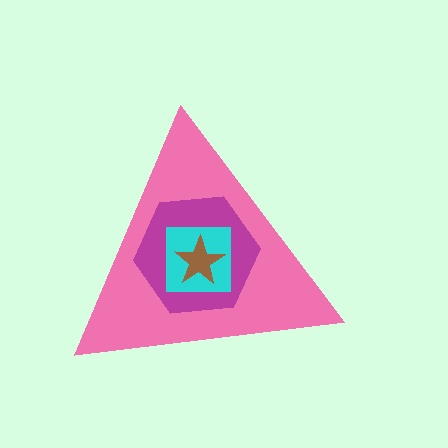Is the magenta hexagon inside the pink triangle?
Yes.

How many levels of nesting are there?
4.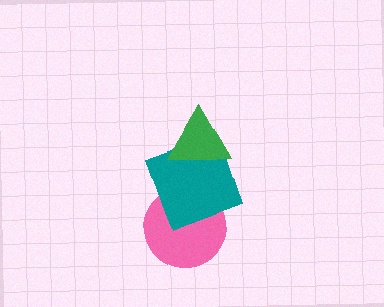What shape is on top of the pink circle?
The teal square is on top of the pink circle.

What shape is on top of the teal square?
The green triangle is on top of the teal square.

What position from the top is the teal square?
The teal square is 2nd from the top.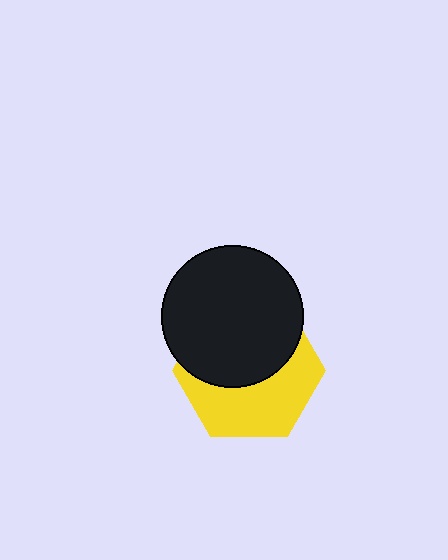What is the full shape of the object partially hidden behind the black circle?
The partially hidden object is a yellow hexagon.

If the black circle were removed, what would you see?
You would see the complete yellow hexagon.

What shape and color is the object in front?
The object in front is a black circle.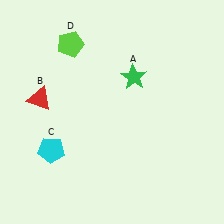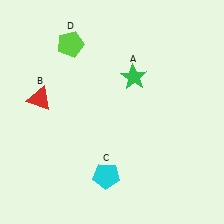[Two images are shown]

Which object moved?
The cyan pentagon (C) moved right.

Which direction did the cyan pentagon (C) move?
The cyan pentagon (C) moved right.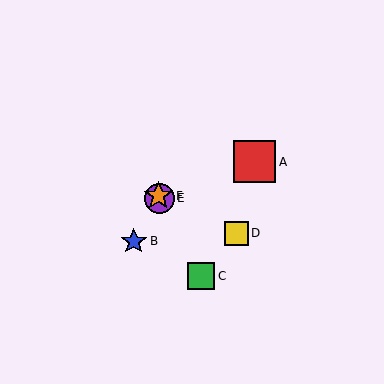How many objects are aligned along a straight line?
3 objects (C, E, F) are aligned along a straight line.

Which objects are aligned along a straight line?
Objects C, E, F are aligned along a straight line.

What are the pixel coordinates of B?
Object B is at (134, 241).